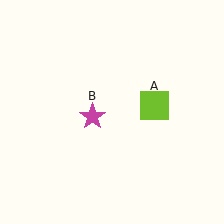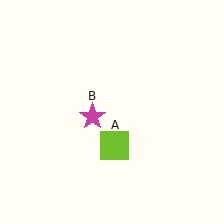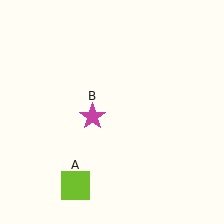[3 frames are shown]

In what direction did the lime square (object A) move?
The lime square (object A) moved down and to the left.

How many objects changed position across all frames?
1 object changed position: lime square (object A).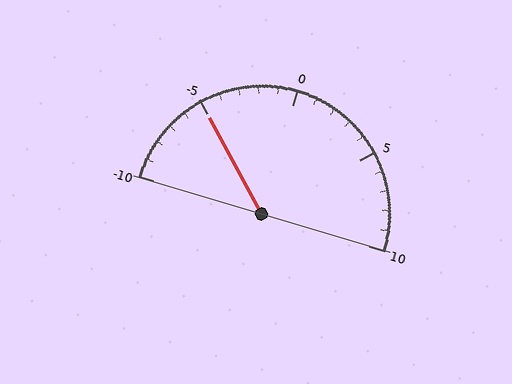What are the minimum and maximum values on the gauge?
The gauge ranges from -10 to 10.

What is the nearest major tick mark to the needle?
The nearest major tick mark is -5.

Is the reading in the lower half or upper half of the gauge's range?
The reading is in the lower half of the range (-10 to 10).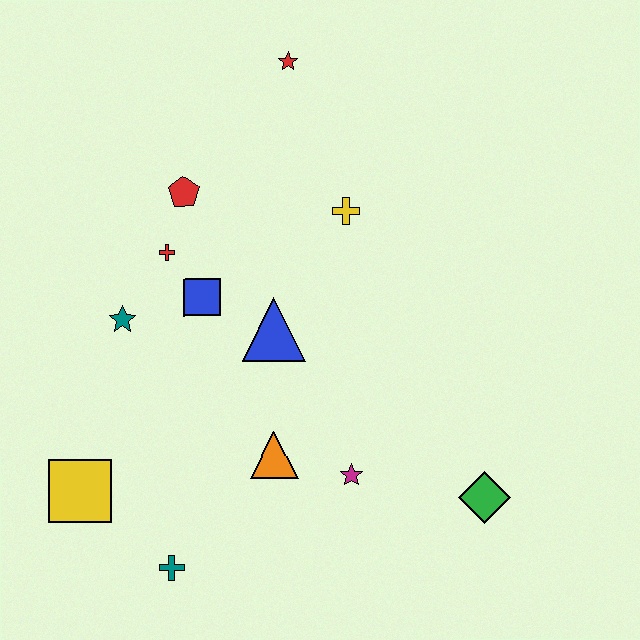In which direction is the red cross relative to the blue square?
The red cross is above the blue square.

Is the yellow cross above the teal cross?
Yes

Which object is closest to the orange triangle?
The magenta star is closest to the orange triangle.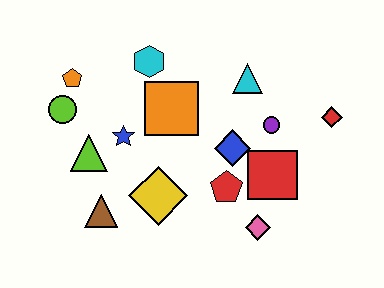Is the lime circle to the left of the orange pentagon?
Yes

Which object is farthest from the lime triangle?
The red diamond is farthest from the lime triangle.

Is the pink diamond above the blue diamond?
No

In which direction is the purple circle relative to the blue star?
The purple circle is to the right of the blue star.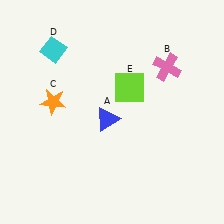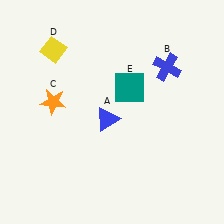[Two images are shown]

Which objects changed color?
B changed from pink to blue. D changed from cyan to yellow. E changed from lime to teal.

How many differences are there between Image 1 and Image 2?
There are 3 differences between the two images.